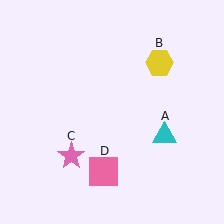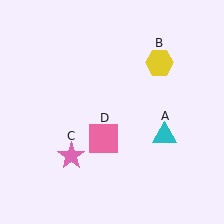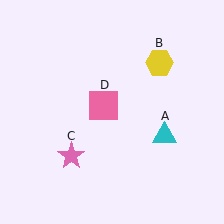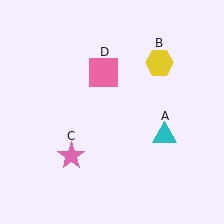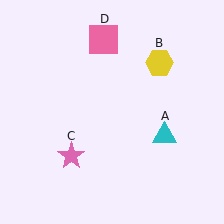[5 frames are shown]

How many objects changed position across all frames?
1 object changed position: pink square (object D).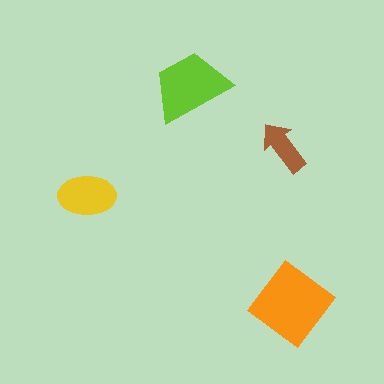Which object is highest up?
The lime trapezoid is topmost.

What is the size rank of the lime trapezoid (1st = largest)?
2nd.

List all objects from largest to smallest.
The orange diamond, the lime trapezoid, the yellow ellipse, the brown arrow.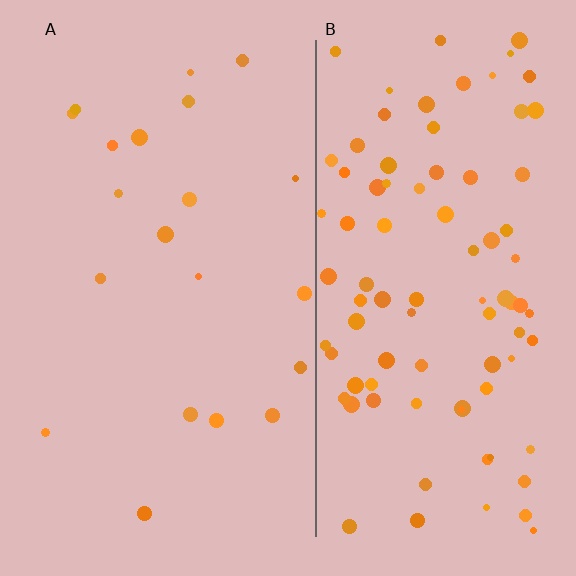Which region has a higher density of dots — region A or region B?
B (the right).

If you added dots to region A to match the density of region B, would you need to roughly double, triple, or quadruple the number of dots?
Approximately quadruple.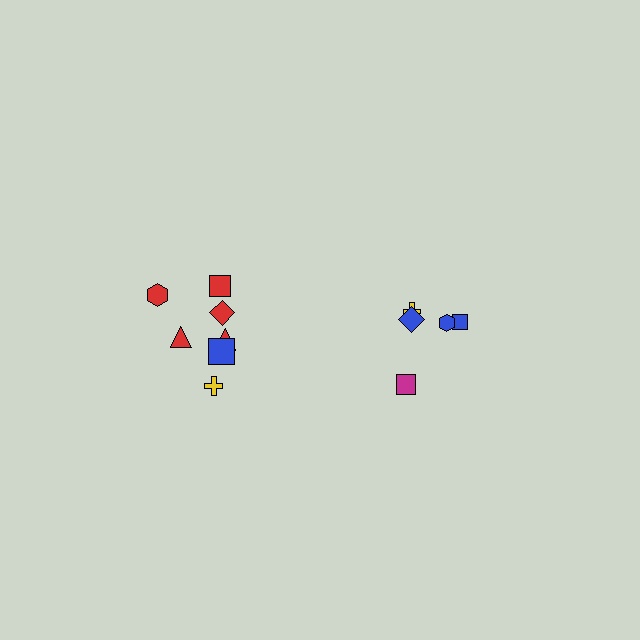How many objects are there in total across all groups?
There are 12 objects.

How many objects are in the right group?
There are 5 objects.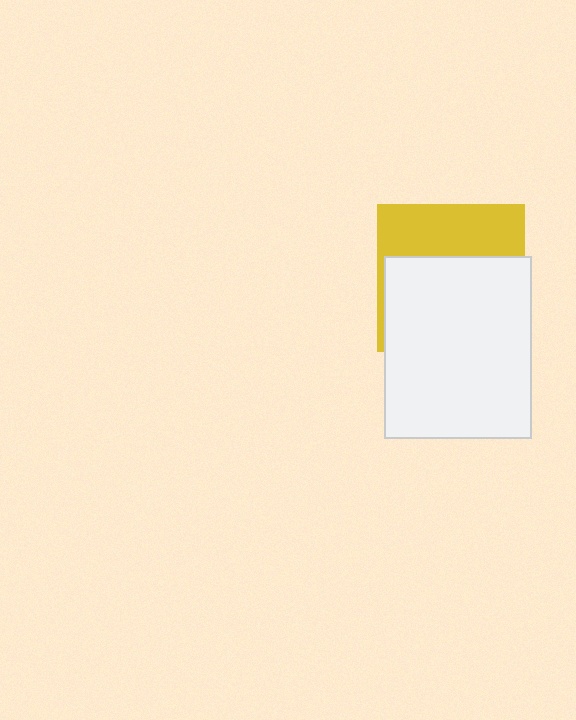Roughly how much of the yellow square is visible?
A small part of it is visible (roughly 38%).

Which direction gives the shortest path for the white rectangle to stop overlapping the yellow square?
Moving down gives the shortest separation.